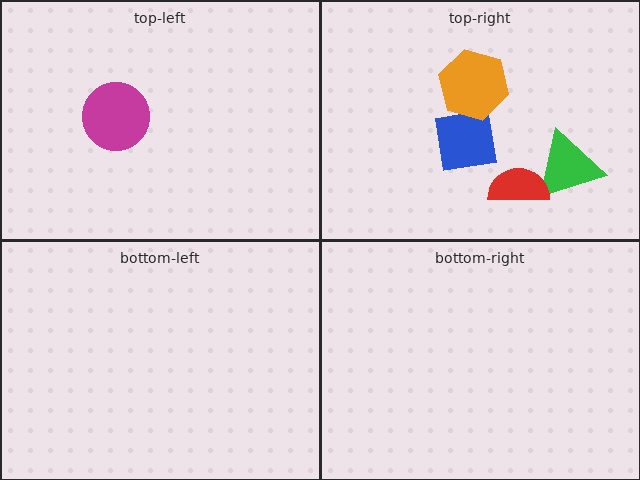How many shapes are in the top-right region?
4.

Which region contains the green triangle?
The top-right region.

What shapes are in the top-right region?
The green triangle, the blue square, the orange hexagon, the red semicircle.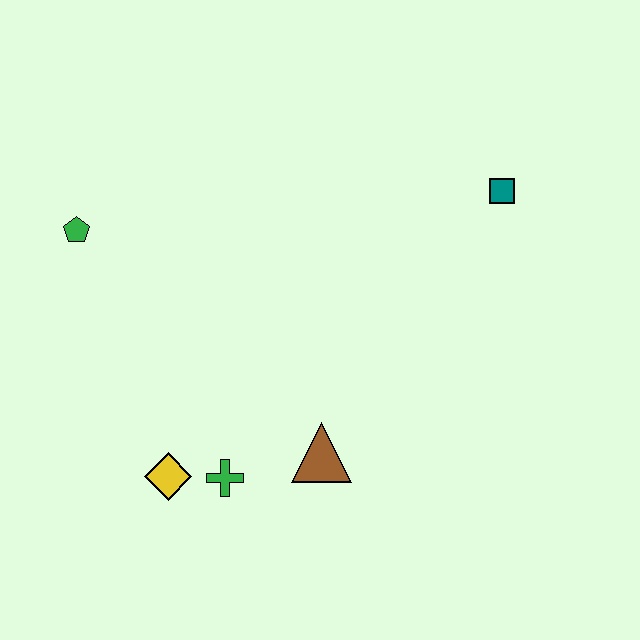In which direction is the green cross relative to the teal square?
The green cross is below the teal square.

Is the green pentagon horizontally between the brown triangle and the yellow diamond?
No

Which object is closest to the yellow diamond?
The green cross is closest to the yellow diamond.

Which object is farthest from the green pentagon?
The teal square is farthest from the green pentagon.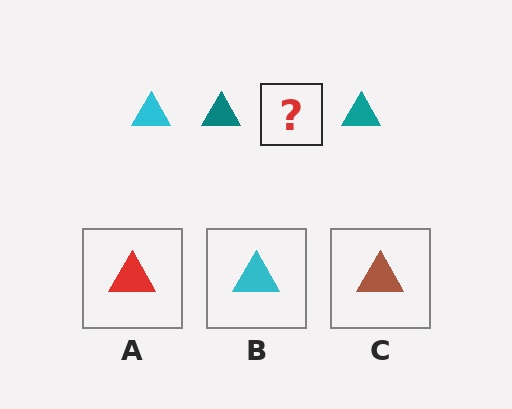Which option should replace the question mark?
Option B.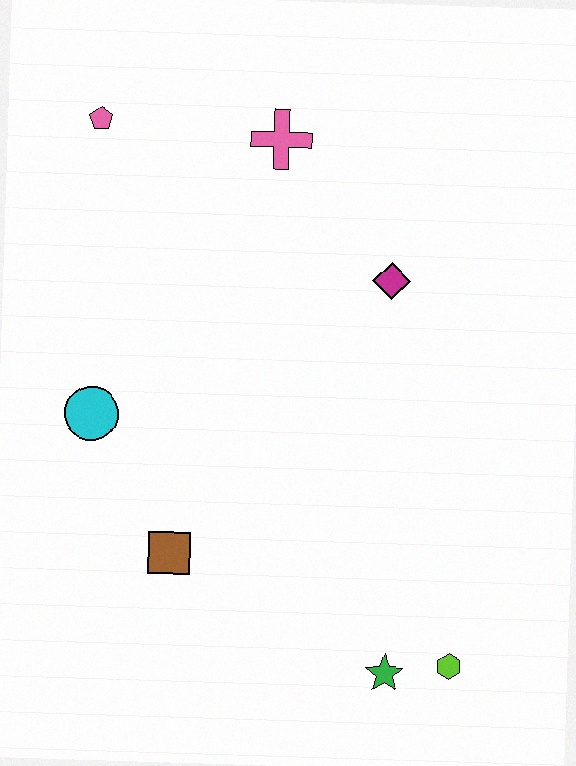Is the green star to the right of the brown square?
Yes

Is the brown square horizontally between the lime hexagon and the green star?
No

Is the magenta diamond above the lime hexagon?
Yes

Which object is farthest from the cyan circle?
The lime hexagon is farthest from the cyan circle.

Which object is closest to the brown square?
The cyan circle is closest to the brown square.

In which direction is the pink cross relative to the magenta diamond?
The pink cross is above the magenta diamond.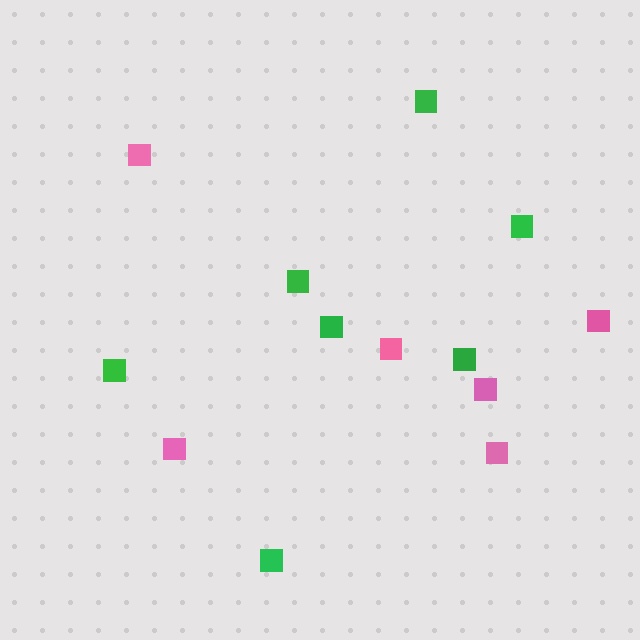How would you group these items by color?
There are 2 groups: one group of pink squares (6) and one group of green squares (7).